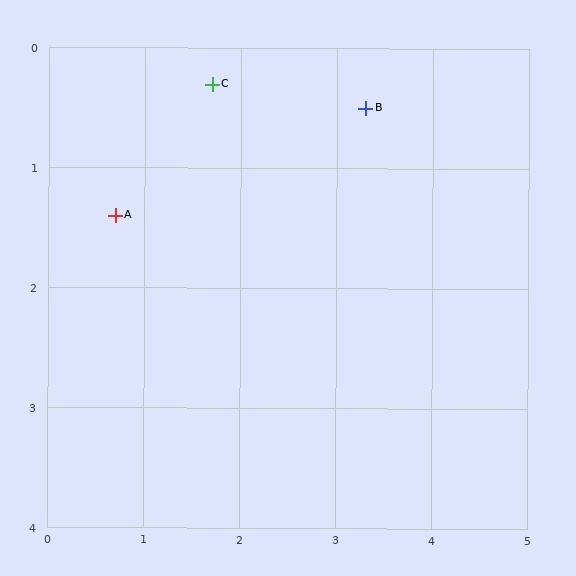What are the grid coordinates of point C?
Point C is at approximately (1.7, 0.3).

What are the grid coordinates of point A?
Point A is at approximately (0.7, 1.4).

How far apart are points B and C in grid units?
Points B and C are about 1.6 grid units apart.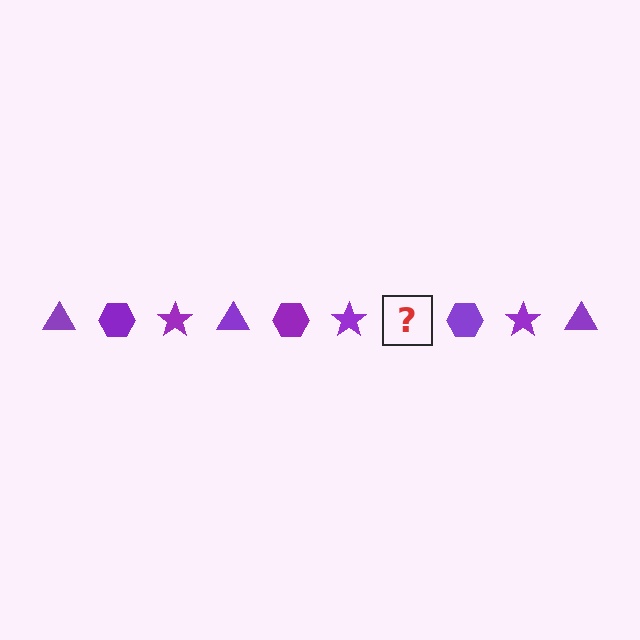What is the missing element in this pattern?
The missing element is a purple triangle.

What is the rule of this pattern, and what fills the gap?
The rule is that the pattern cycles through triangle, hexagon, star shapes in purple. The gap should be filled with a purple triangle.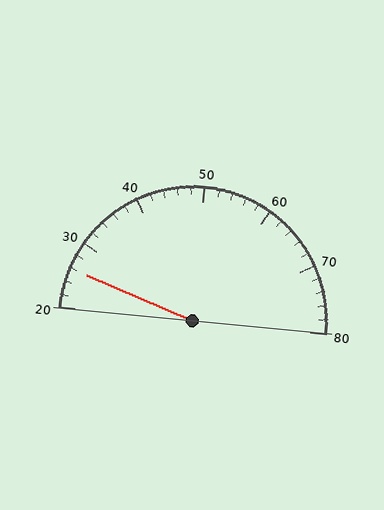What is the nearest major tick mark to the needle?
The nearest major tick mark is 30.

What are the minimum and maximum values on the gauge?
The gauge ranges from 20 to 80.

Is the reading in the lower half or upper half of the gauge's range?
The reading is in the lower half of the range (20 to 80).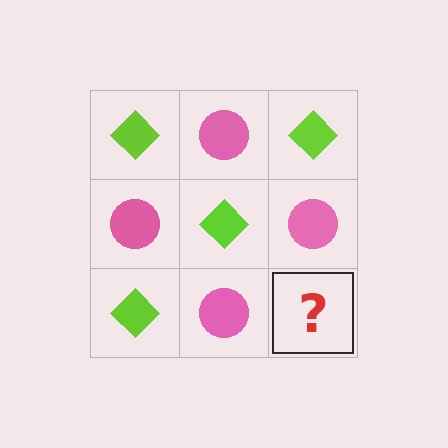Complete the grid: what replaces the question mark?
The question mark should be replaced with a lime diamond.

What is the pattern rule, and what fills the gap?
The rule is that it alternates lime diamond and pink circle in a checkerboard pattern. The gap should be filled with a lime diamond.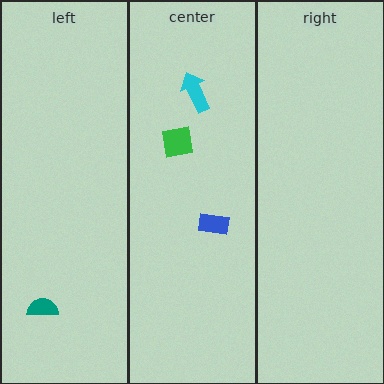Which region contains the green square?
The center region.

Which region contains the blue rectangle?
The center region.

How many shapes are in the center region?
3.